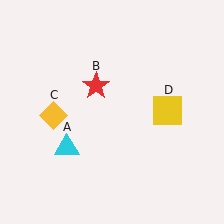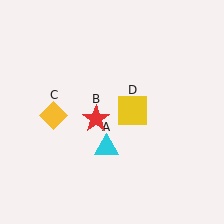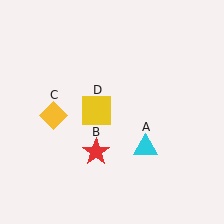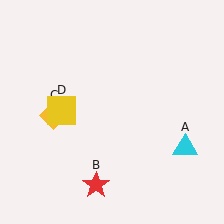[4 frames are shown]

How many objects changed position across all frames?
3 objects changed position: cyan triangle (object A), red star (object B), yellow square (object D).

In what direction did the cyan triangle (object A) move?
The cyan triangle (object A) moved right.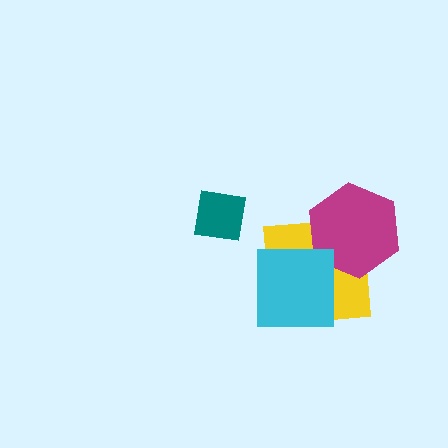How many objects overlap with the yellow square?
2 objects overlap with the yellow square.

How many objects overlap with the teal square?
0 objects overlap with the teal square.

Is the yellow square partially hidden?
Yes, it is partially covered by another shape.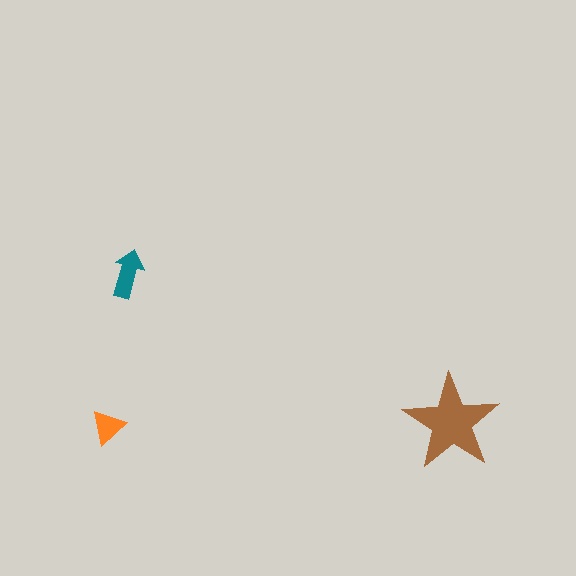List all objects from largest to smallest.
The brown star, the teal arrow, the orange triangle.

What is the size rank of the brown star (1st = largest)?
1st.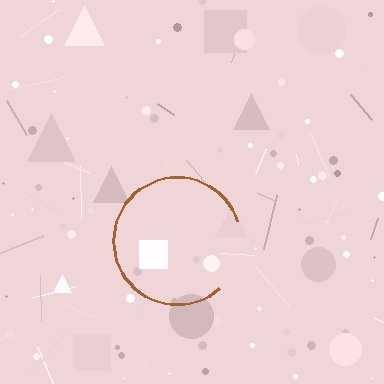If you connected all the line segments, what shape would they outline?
They would outline a circle.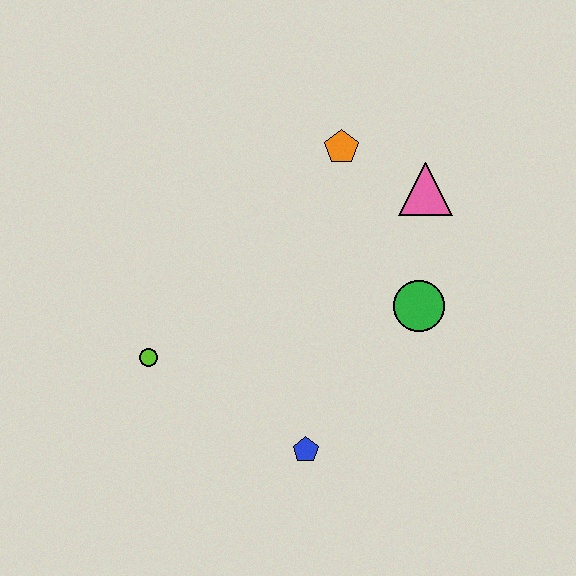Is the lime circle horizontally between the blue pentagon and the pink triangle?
No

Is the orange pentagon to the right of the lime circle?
Yes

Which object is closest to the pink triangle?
The orange pentagon is closest to the pink triangle.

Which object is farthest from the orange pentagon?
The blue pentagon is farthest from the orange pentagon.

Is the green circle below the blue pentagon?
No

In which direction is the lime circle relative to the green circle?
The lime circle is to the left of the green circle.